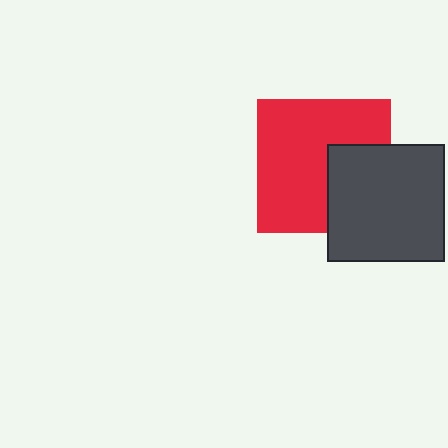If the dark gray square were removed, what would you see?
You would see the complete red square.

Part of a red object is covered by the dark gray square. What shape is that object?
It is a square.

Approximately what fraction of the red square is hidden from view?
Roughly 32% of the red square is hidden behind the dark gray square.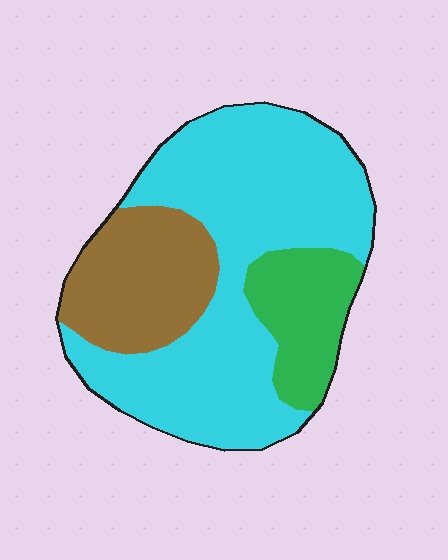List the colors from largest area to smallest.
From largest to smallest: cyan, brown, green.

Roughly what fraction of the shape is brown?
Brown covers 22% of the shape.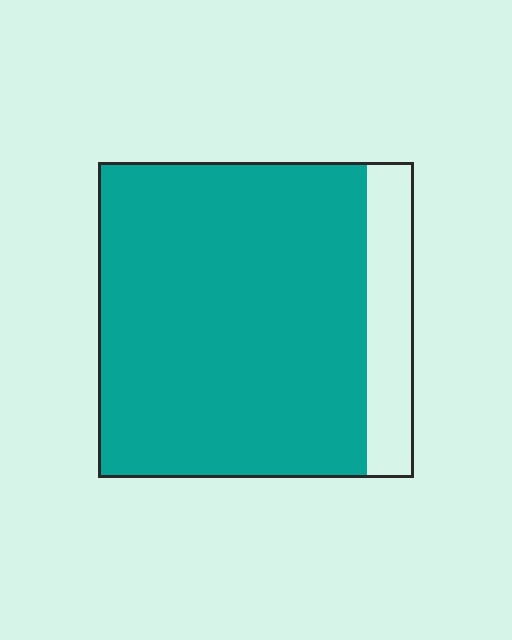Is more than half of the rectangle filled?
Yes.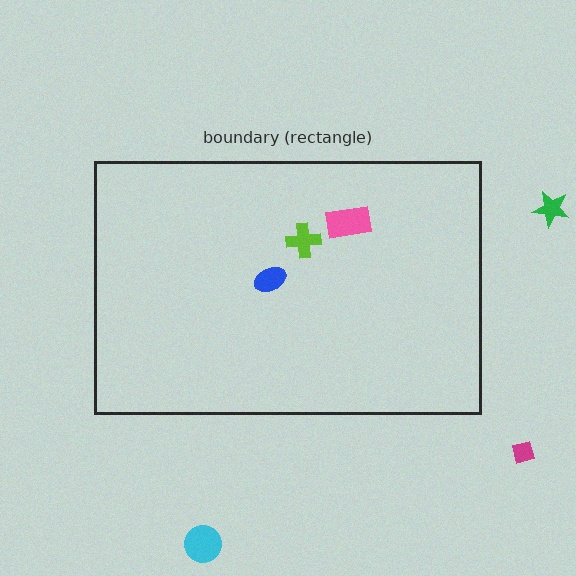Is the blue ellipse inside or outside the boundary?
Inside.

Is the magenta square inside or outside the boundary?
Outside.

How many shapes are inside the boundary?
3 inside, 3 outside.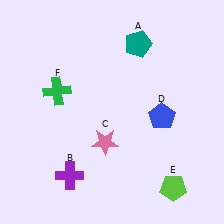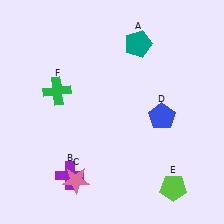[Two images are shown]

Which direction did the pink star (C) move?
The pink star (C) moved down.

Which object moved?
The pink star (C) moved down.